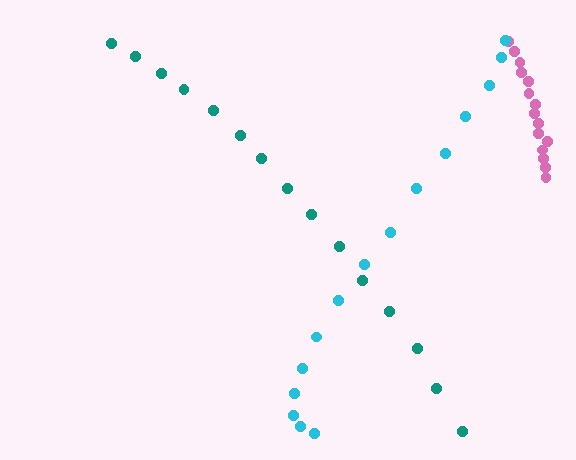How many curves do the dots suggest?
There are 3 distinct paths.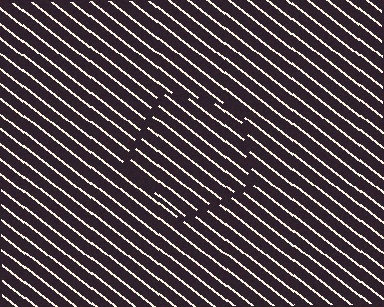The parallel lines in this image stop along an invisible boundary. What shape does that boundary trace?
An illusory pentagon. The interior of the shape contains the same grating, shifted by half a period — the contour is defined by the phase discontinuity where line-ends from the inner and outer gratings abut.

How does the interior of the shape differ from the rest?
The interior of the shape contains the same grating, shifted by half a period — the contour is defined by the phase discontinuity where line-ends from the inner and outer gratings abut.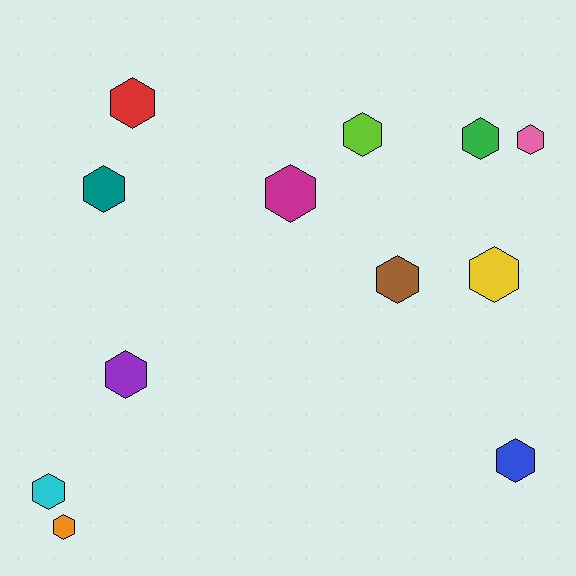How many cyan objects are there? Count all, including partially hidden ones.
There is 1 cyan object.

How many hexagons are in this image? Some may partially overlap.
There are 12 hexagons.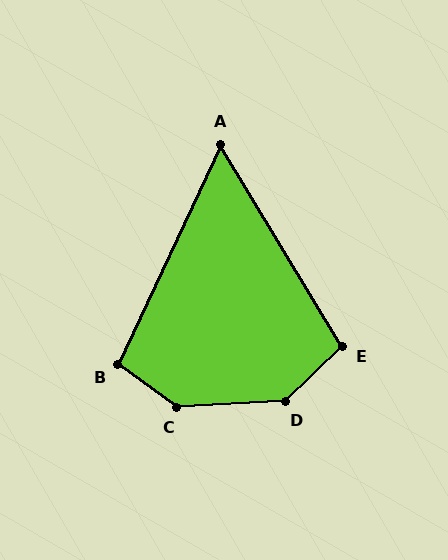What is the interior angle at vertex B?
Approximately 101 degrees (obtuse).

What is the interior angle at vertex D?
Approximately 139 degrees (obtuse).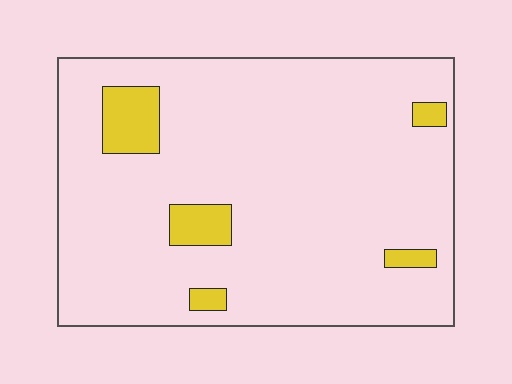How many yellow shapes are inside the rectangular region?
5.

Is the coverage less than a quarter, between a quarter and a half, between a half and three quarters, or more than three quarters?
Less than a quarter.